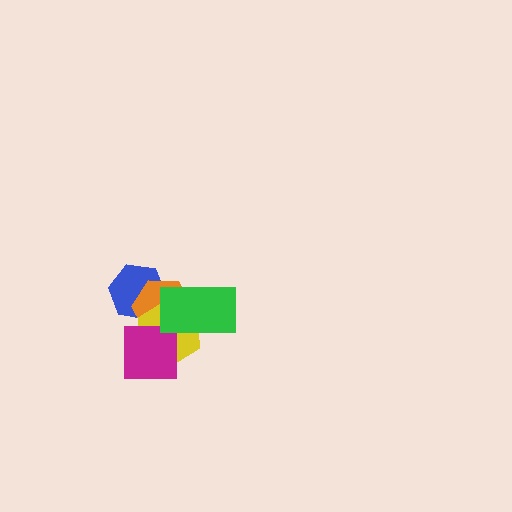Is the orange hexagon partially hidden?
Yes, it is partially covered by another shape.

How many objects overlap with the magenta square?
2 objects overlap with the magenta square.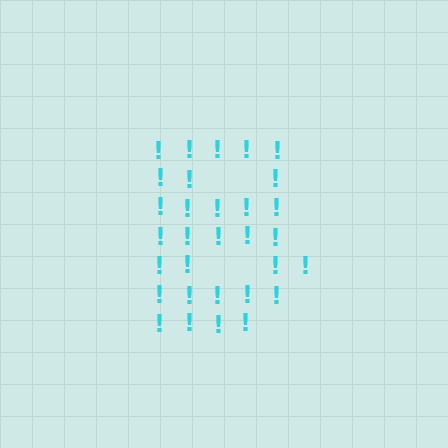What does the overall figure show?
The overall figure shows the letter B.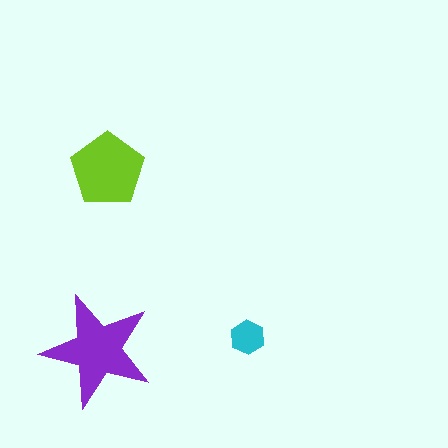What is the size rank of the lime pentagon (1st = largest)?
2nd.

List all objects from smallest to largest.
The cyan hexagon, the lime pentagon, the purple star.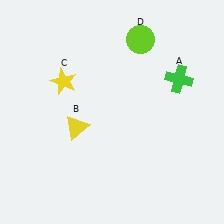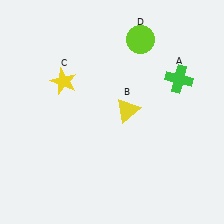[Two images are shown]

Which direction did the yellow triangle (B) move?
The yellow triangle (B) moved right.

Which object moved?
The yellow triangle (B) moved right.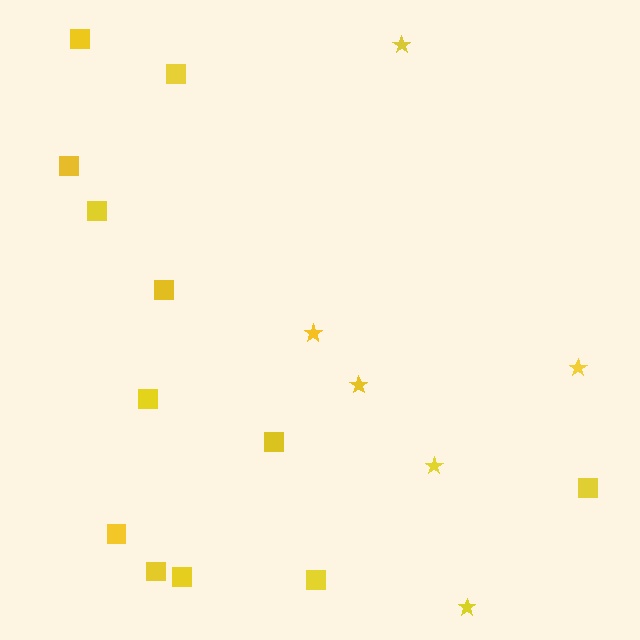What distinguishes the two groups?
There are 2 groups: one group of stars (6) and one group of squares (12).